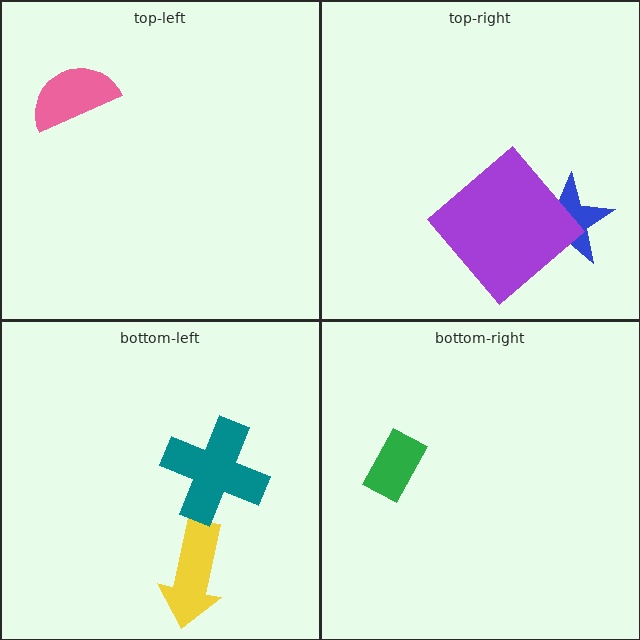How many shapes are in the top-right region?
2.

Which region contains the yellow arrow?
The bottom-left region.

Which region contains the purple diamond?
The top-right region.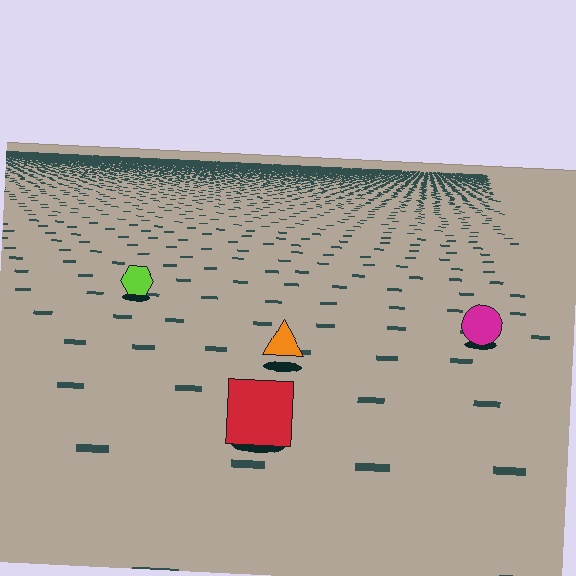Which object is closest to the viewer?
The red square is closest. The texture marks near it are larger and more spread out.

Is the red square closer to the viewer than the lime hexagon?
Yes. The red square is closer — you can tell from the texture gradient: the ground texture is coarser near it.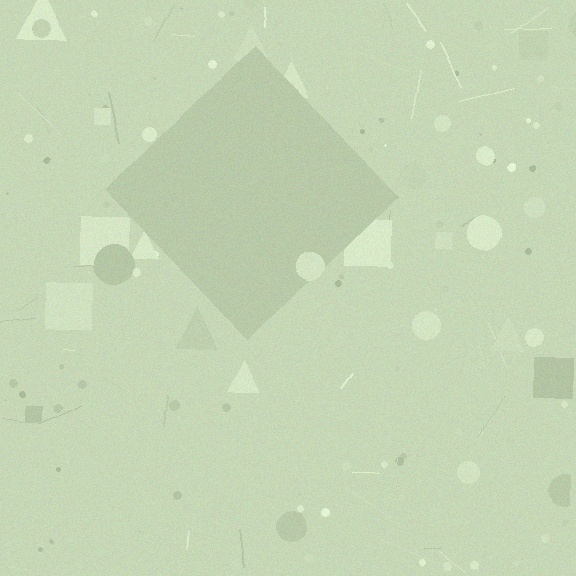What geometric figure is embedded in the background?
A diamond is embedded in the background.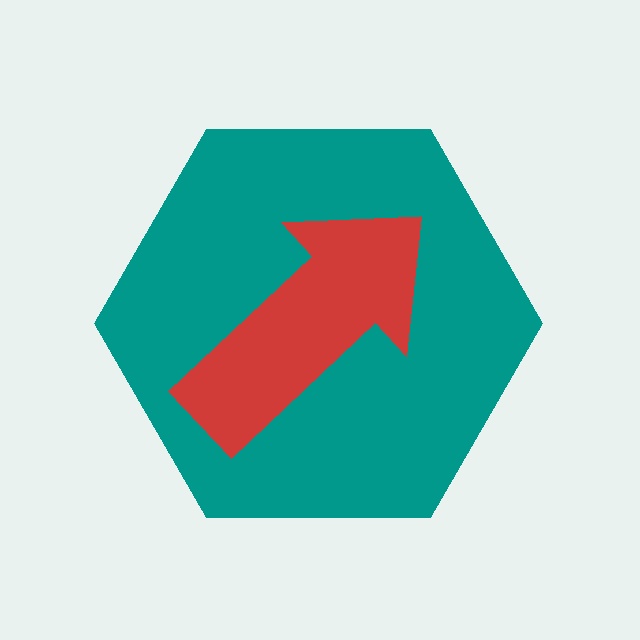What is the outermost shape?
The teal hexagon.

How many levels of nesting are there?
2.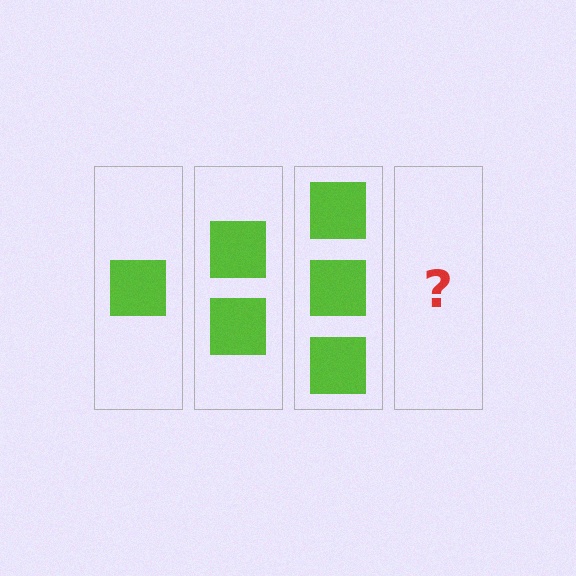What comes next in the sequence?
The next element should be 4 squares.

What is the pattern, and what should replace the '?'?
The pattern is that each step adds one more square. The '?' should be 4 squares.